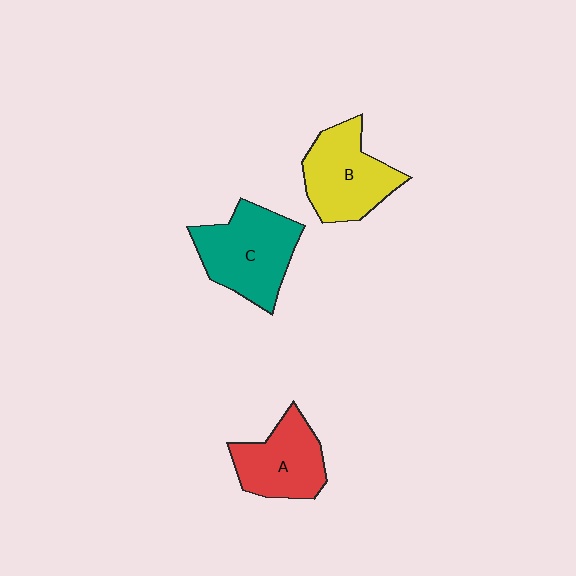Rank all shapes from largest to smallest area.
From largest to smallest: C (teal), B (yellow), A (red).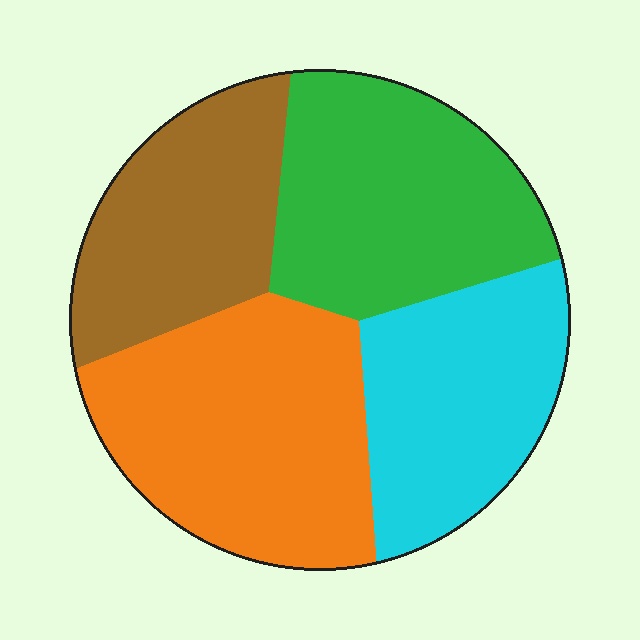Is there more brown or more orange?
Orange.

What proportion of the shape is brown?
Brown takes up about one fifth (1/5) of the shape.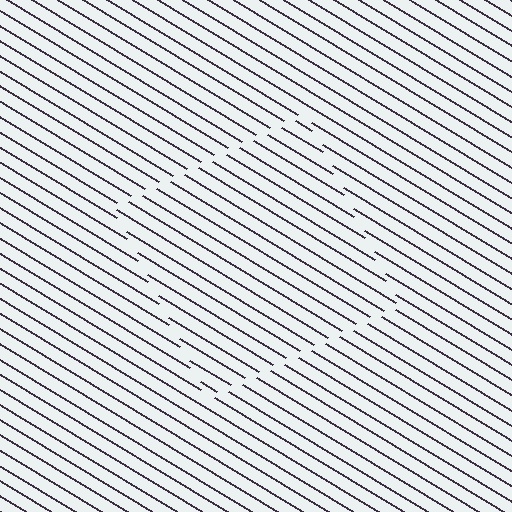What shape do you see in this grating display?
An illusory square. The interior of the shape contains the same grating, shifted by half a period — the contour is defined by the phase discontinuity where line-ends from the inner and outer gratings abut.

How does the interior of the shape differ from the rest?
The interior of the shape contains the same grating, shifted by half a period — the contour is defined by the phase discontinuity where line-ends from the inner and outer gratings abut.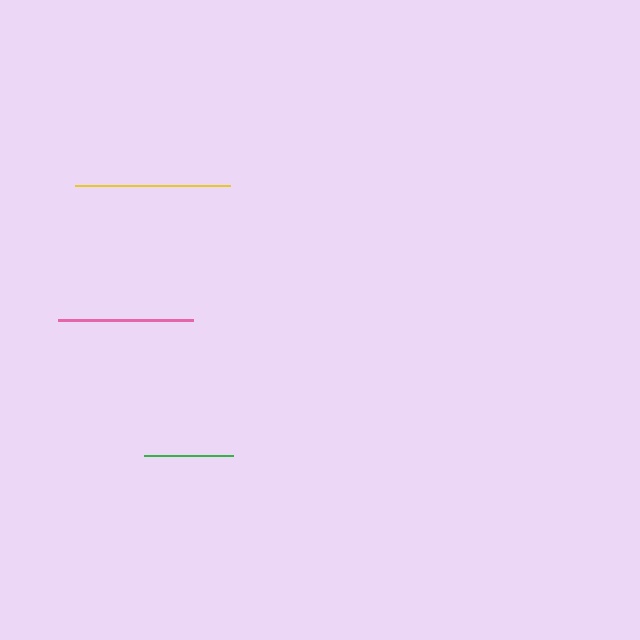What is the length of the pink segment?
The pink segment is approximately 136 pixels long.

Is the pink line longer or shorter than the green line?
The pink line is longer than the green line.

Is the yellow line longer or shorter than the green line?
The yellow line is longer than the green line.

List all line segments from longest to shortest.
From longest to shortest: yellow, pink, green.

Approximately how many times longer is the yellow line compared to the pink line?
The yellow line is approximately 1.1 times the length of the pink line.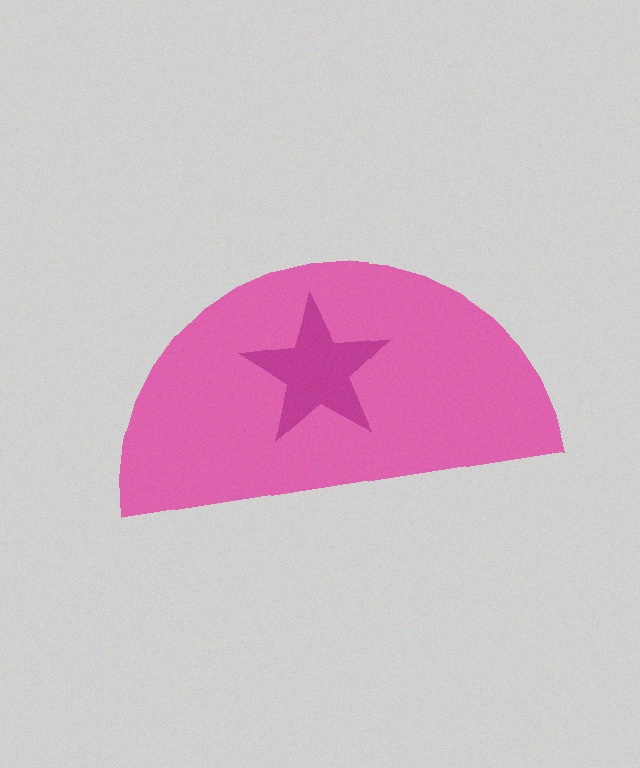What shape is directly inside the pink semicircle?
The magenta star.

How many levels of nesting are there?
2.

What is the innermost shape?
The magenta star.